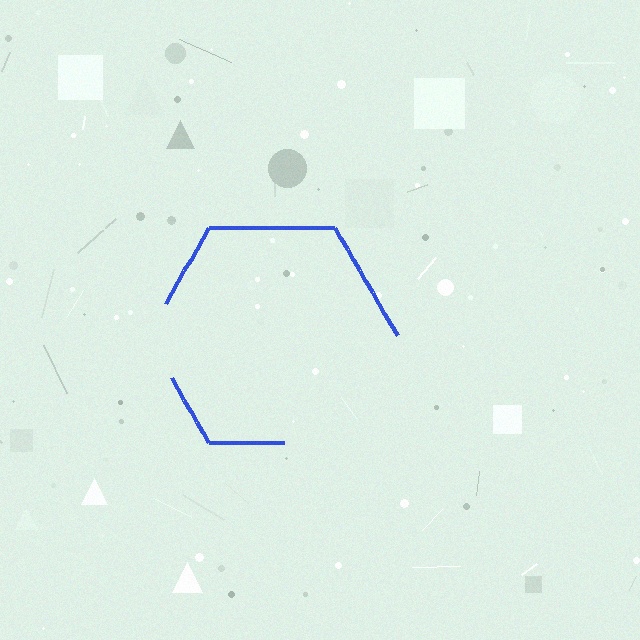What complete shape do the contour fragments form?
The contour fragments form a hexagon.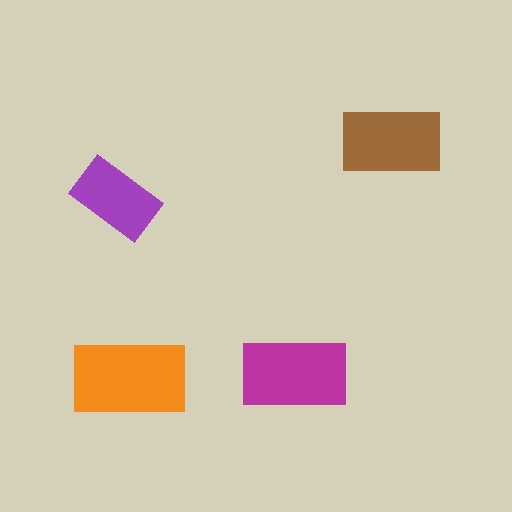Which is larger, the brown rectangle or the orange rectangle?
The orange one.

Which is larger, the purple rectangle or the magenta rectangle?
The magenta one.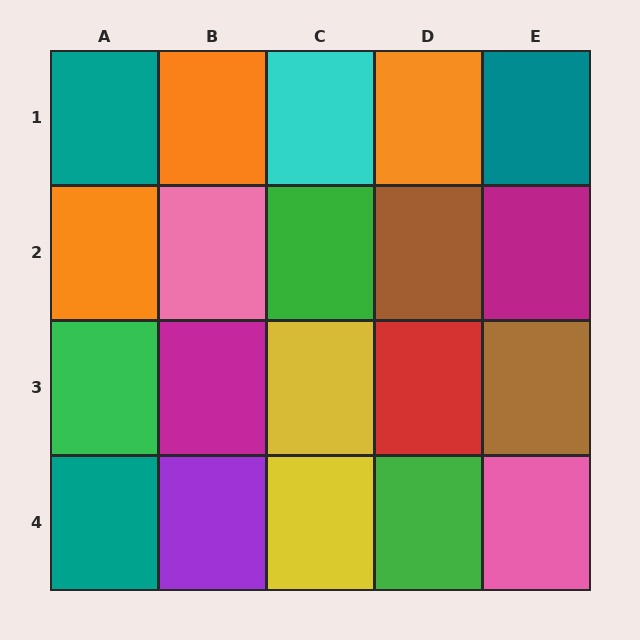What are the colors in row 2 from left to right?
Orange, pink, green, brown, magenta.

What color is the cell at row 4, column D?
Green.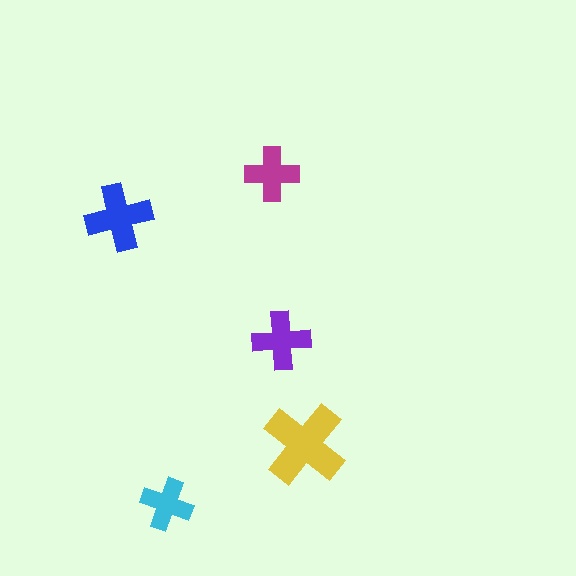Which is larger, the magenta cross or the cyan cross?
The magenta one.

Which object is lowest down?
The cyan cross is bottommost.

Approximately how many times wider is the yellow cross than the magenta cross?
About 1.5 times wider.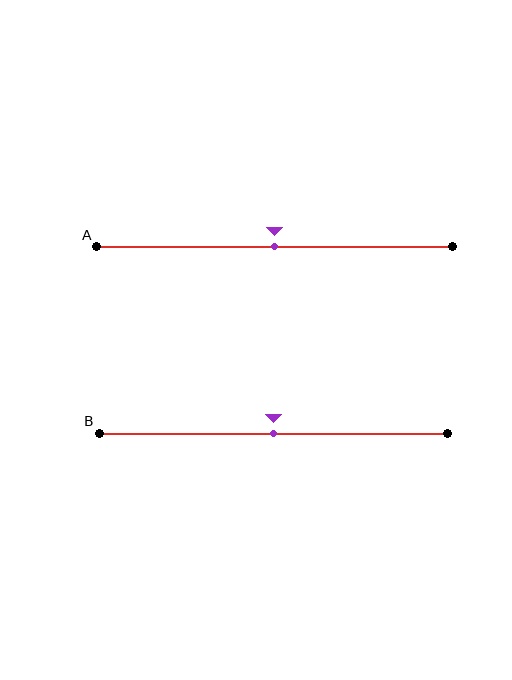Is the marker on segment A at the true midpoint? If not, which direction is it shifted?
Yes, the marker on segment A is at the true midpoint.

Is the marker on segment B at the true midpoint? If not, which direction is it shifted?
Yes, the marker on segment B is at the true midpoint.